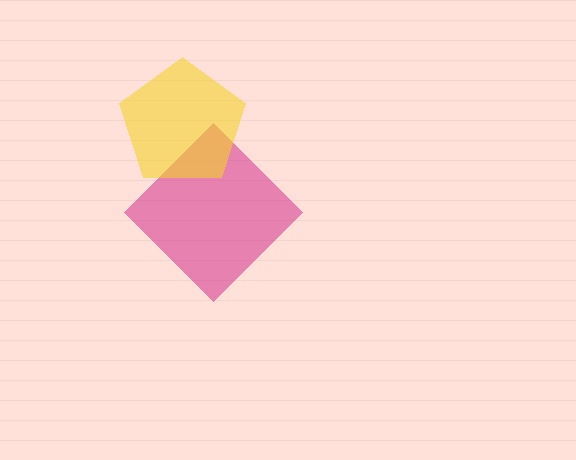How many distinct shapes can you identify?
There are 2 distinct shapes: a magenta diamond, a yellow pentagon.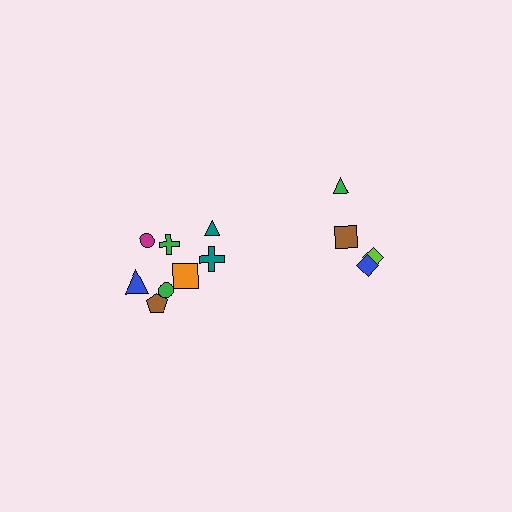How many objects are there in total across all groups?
There are 12 objects.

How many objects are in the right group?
There are 4 objects.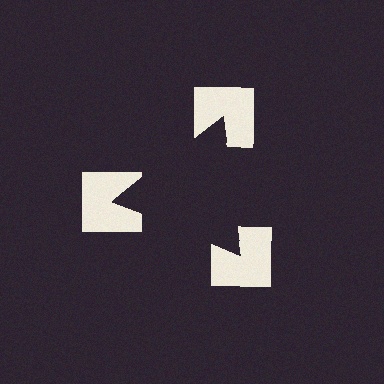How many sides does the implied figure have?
3 sides.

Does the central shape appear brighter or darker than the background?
It typically appears slightly darker than the background, even though no actual brightness change is drawn.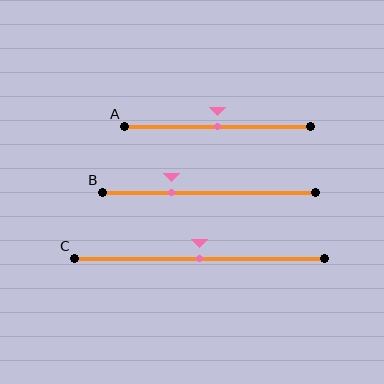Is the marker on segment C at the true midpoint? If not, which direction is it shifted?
Yes, the marker on segment C is at the true midpoint.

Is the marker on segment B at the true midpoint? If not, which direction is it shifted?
No, the marker on segment B is shifted to the left by about 18% of the segment length.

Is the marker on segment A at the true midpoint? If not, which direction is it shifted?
Yes, the marker on segment A is at the true midpoint.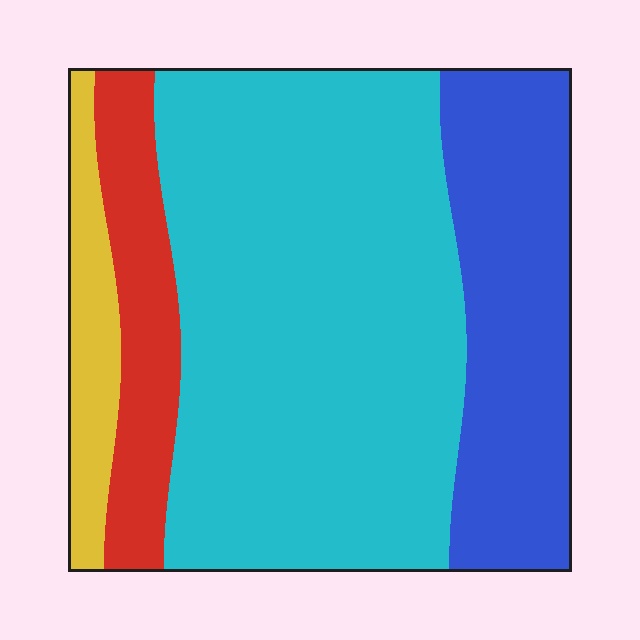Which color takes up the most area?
Cyan, at roughly 55%.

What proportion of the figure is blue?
Blue takes up less than a quarter of the figure.